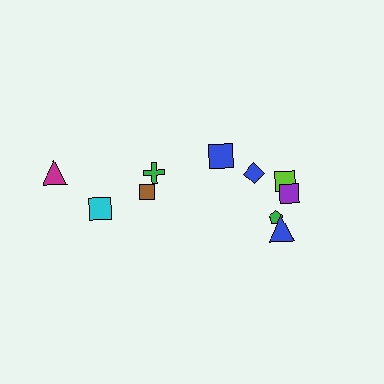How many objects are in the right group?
There are 6 objects.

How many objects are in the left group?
There are 4 objects.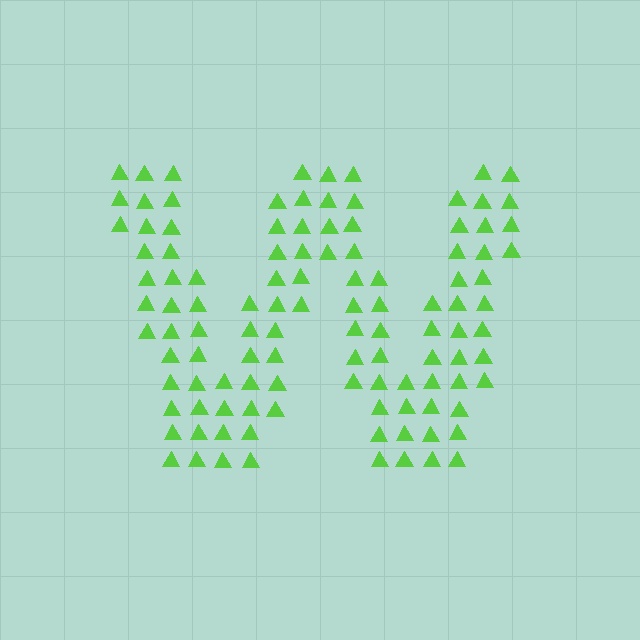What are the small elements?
The small elements are triangles.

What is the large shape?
The large shape is the letter W.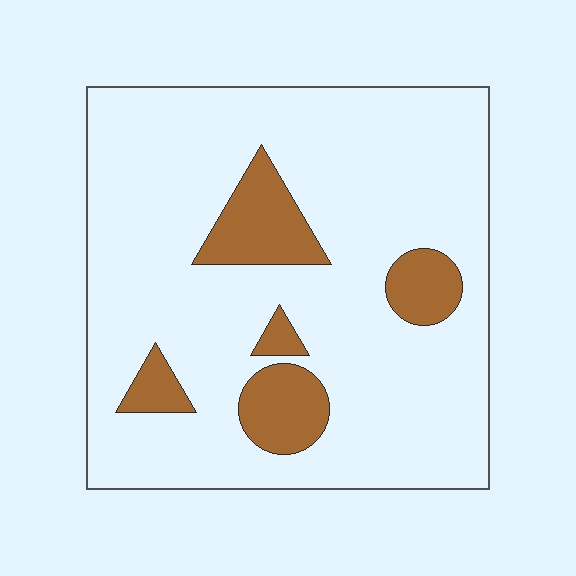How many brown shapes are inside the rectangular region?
5.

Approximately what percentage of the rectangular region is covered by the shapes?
Approximately 15%.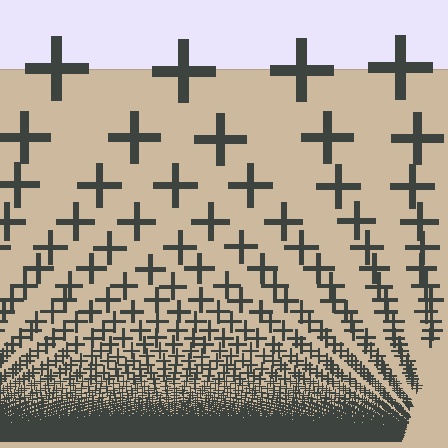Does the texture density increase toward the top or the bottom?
Density increases toward the bottom.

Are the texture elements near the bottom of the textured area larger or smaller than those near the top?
Smaller. The gradient is inverted — elements near the bottom are smaller and denser.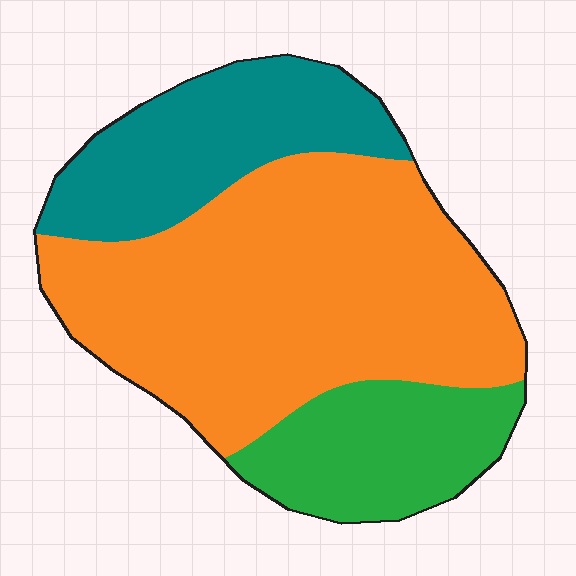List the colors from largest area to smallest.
From largest to smallest: orange, teal, green.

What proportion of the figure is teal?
Teal takes up about one quarter (1/4) of the figure.